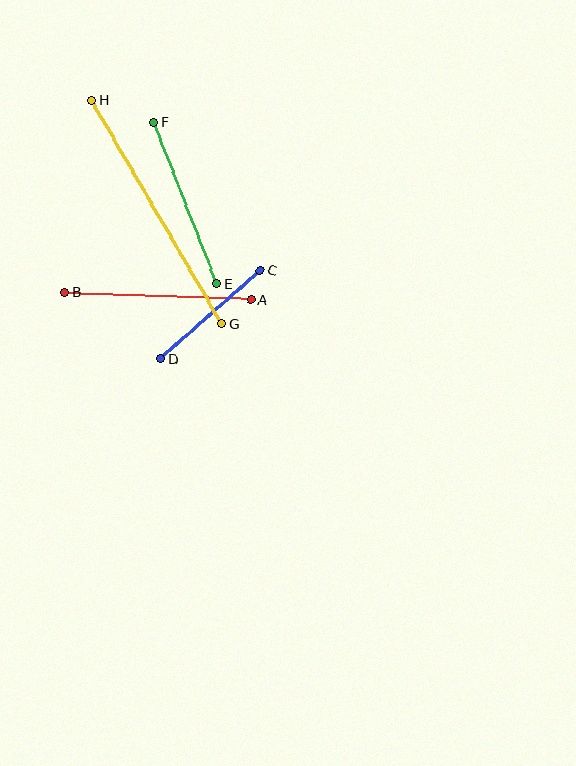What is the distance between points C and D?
The distance is approximately 134 pixels.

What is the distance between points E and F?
The distance is approximately 173 pixels.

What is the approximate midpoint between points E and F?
The midpoint is at approximately (185, 203) pixels.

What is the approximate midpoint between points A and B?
The midpoint is at approximately (158, 296) pixels.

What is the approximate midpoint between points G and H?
The midpoint is at approximately (157, 212) pixels.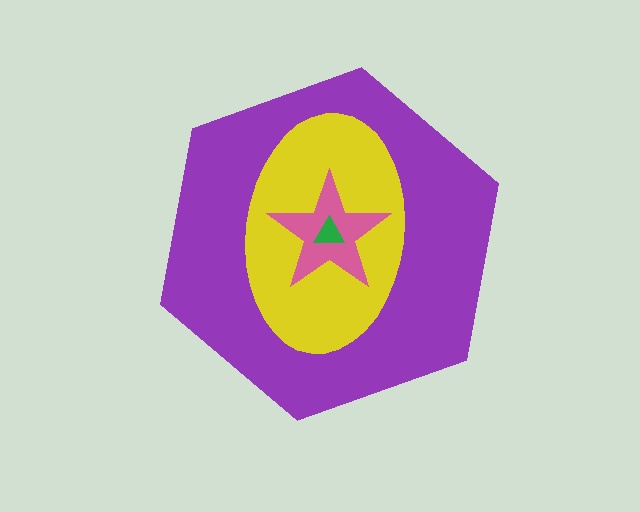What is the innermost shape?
The green triangle.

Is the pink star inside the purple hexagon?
Yes.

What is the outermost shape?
The purple hexagon.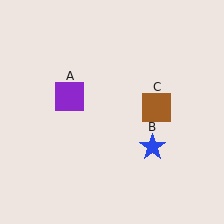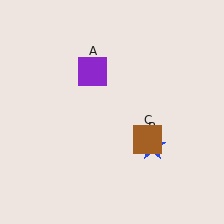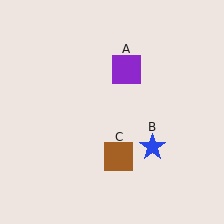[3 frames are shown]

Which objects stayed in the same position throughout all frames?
Blue star (object B) remained stationary.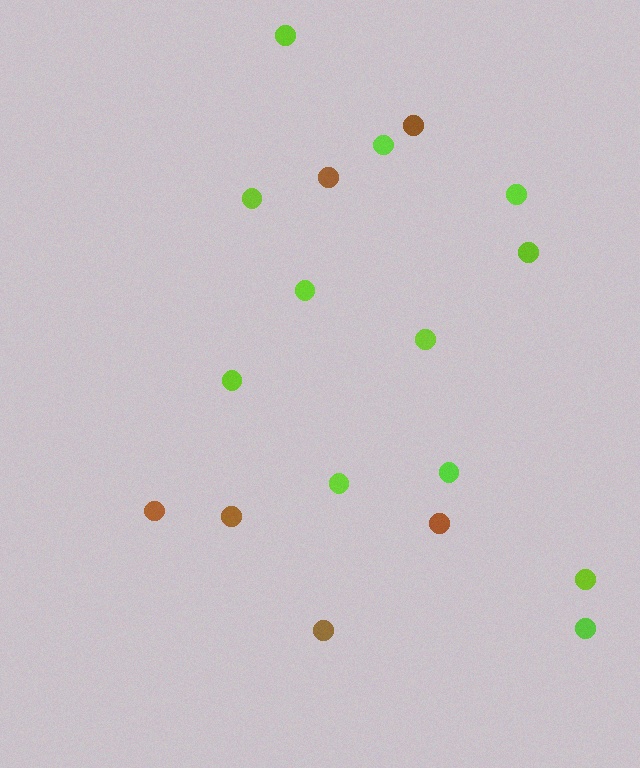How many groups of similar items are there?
There are 2 groups: one group of brown circles (6) and one group of lime circles (12).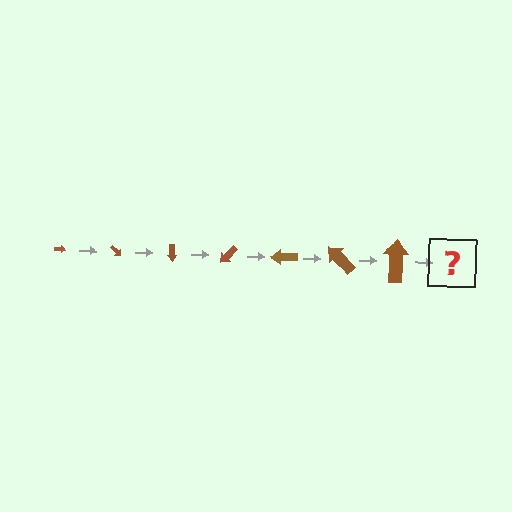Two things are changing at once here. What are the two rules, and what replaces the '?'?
The two rules are that the arrow grows larger each step and it rotates 45 degrees each step. The '?' should be an arrow, larger than the previous one and rotated 315 degrees from the start.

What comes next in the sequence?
The next element should be an arrow, larger than the previous one and rotated 315 degrees from the start.